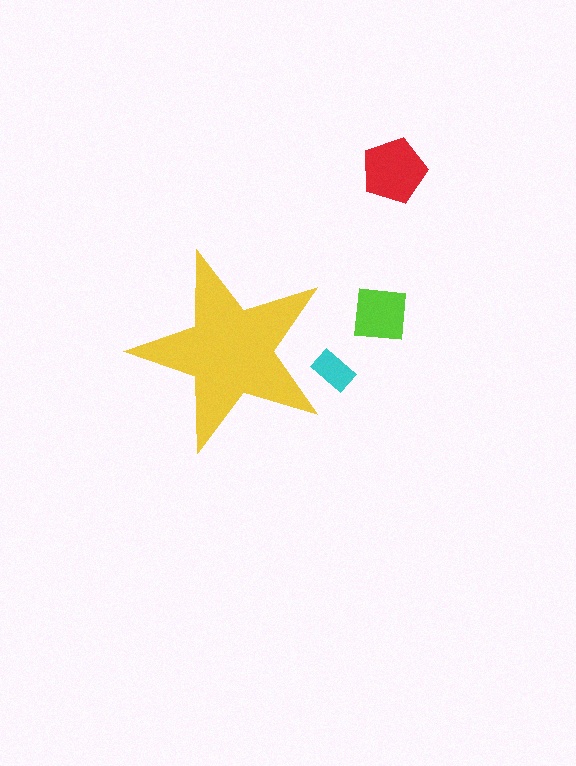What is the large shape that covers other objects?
A yellow star.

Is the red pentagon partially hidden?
No, the red pentagon is fully visible.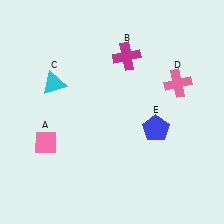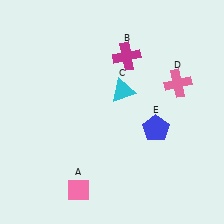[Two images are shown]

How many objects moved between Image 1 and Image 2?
2 objects moved between the two images.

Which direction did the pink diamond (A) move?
The pink diamond (A) moved down.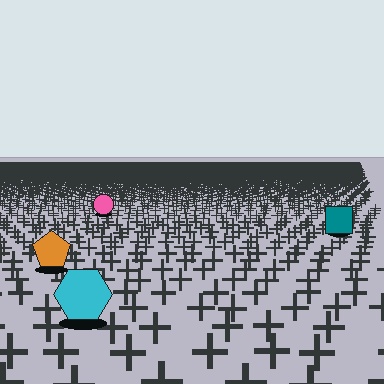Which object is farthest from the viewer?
The pink circle is farthest from the viewer. It appears smaller and the ground texture around it is denser.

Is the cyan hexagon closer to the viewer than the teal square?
Yes. The cyan hexagon is closer — you can tell from the texture gradient: the ground texture is coarser near it.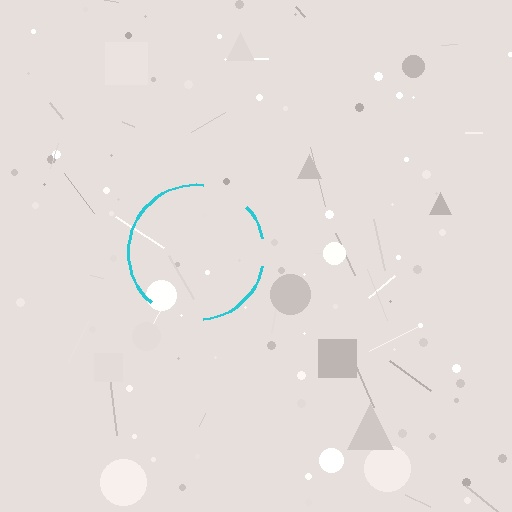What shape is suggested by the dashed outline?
The dashed outline suggests a circle.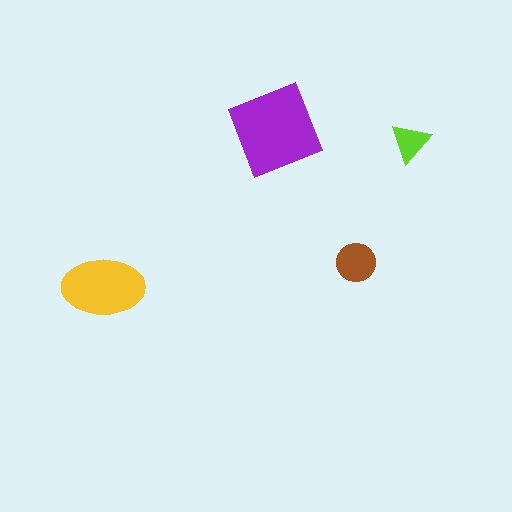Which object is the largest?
The purple diamond.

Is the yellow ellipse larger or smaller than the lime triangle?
Larger.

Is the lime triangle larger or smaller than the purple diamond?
Smaller.